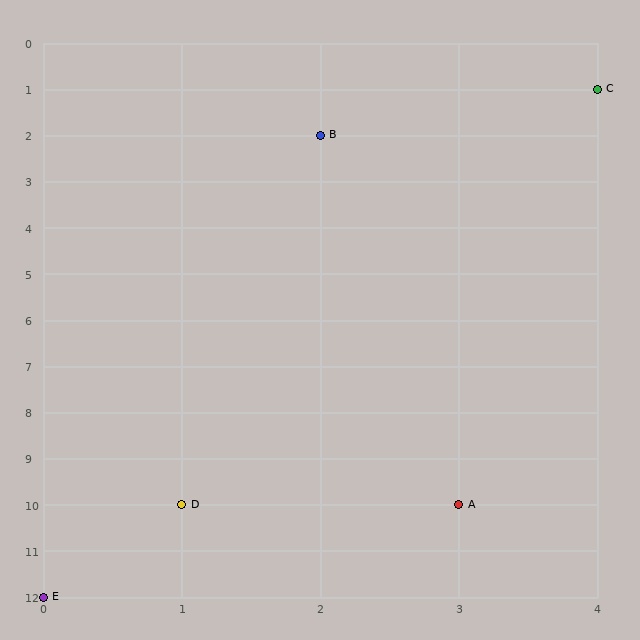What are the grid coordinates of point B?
Point B is at grid coordinates (2, 2).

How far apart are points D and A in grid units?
Points D and A are 2 columns apart.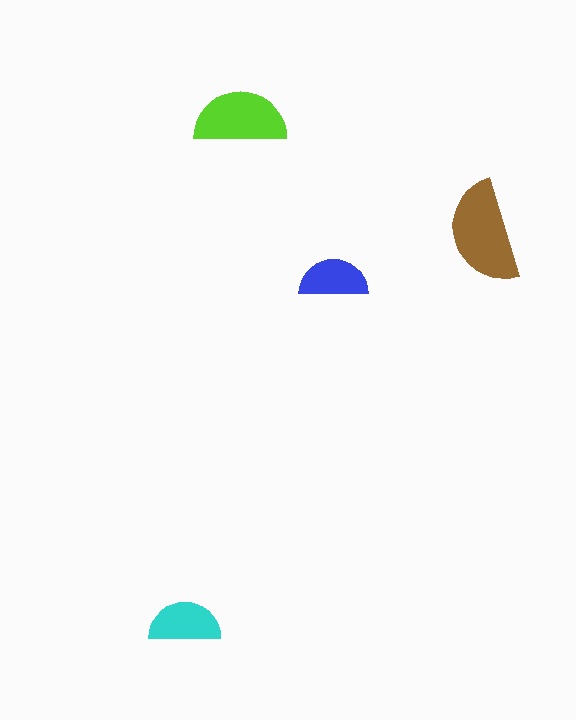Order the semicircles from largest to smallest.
the brown one, the lime one, the cyan one, the blue one.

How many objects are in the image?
There are 4 objects in the image.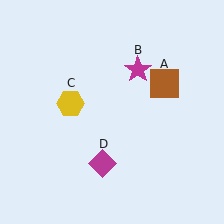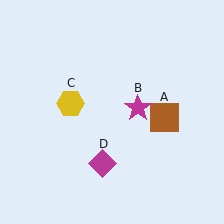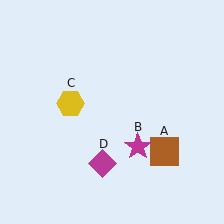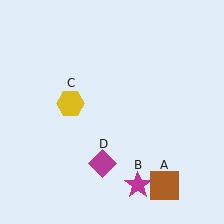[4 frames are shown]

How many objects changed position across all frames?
2 objects changed position: brown square (object A), magenta star (object B).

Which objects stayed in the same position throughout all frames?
Yellow hexagon (object C) and magenta diamond (object D) remained stationary.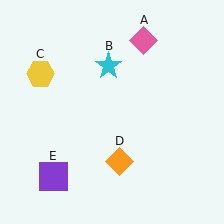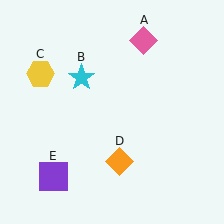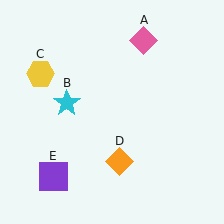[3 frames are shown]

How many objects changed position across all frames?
1 object changed position: cyan star (object B).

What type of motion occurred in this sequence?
The cyan star (object B) rotated counterclockwise around the center of the scene.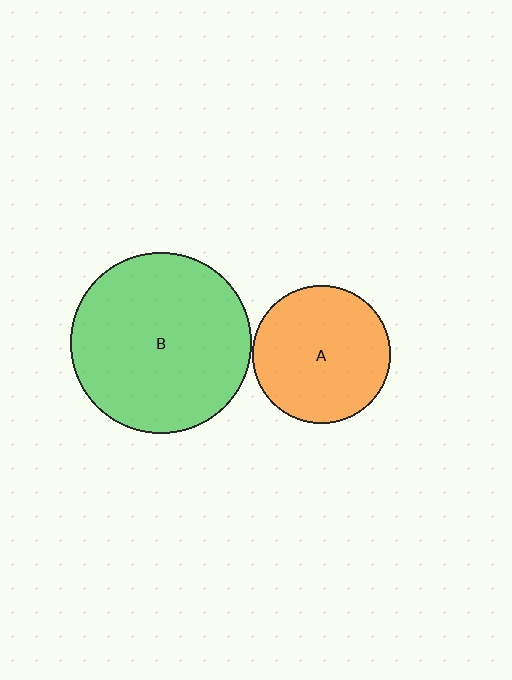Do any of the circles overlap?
No, none of the circles overlap.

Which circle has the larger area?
Circle B (green).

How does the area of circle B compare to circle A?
Approximately 1.7 times.